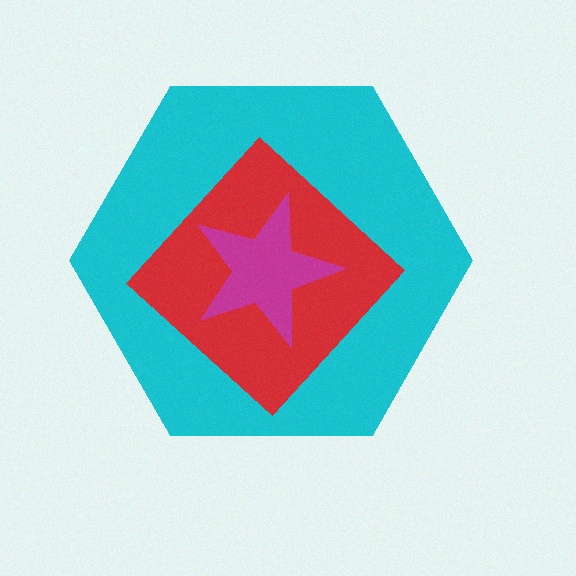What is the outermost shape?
The cyan hexagon.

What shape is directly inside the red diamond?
The magenta star.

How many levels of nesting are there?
3.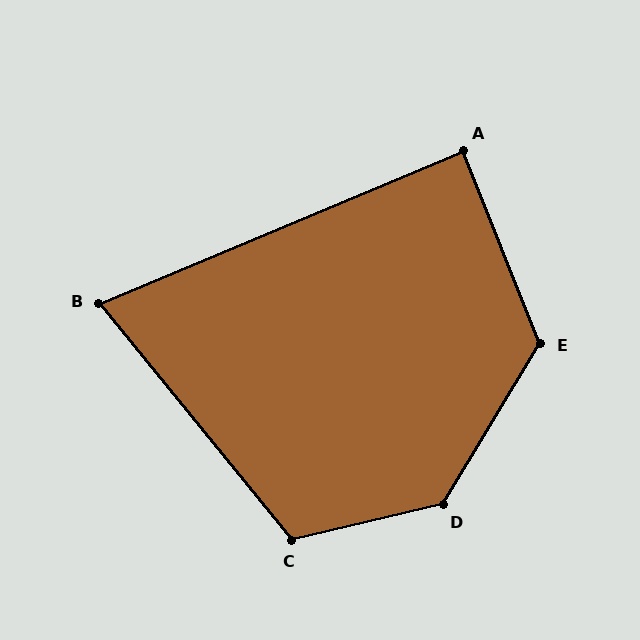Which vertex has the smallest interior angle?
B, at approximately 74 degrees.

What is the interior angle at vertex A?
Approximately 89 degrees (approximately right).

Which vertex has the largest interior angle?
D, at approximately 134 degrees.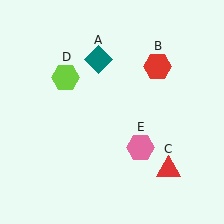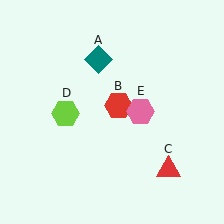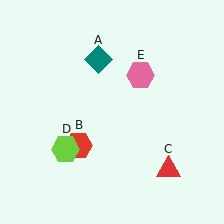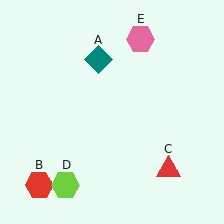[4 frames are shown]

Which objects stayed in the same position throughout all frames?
Teal diamond (object A) and red triangle (object C) remained stationary.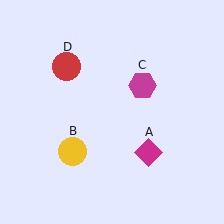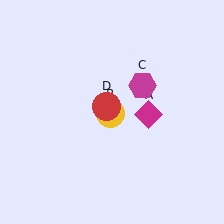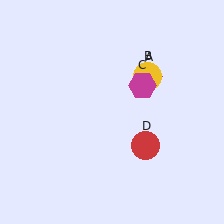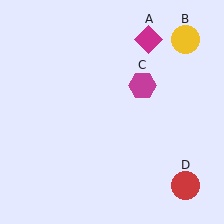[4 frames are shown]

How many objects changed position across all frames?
3 objects changed position: magenta diamond (object A), yellow circle (object B), red circle (object D).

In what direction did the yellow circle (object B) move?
The yellow circle (object B) moved up and to the right.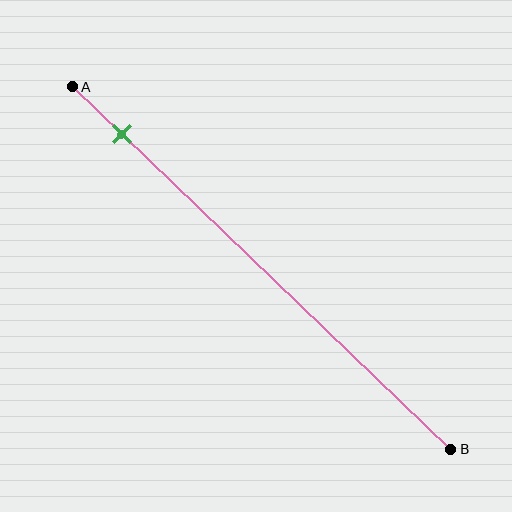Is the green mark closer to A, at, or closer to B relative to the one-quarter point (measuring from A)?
The green mark is closer to point A than the one-quarter point of segment AB.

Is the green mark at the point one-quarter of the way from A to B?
No, the mark is at about 15% from A, not at the 25% one-quarter point.